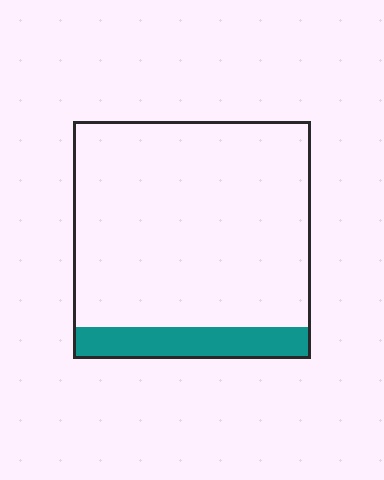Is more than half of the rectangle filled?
No.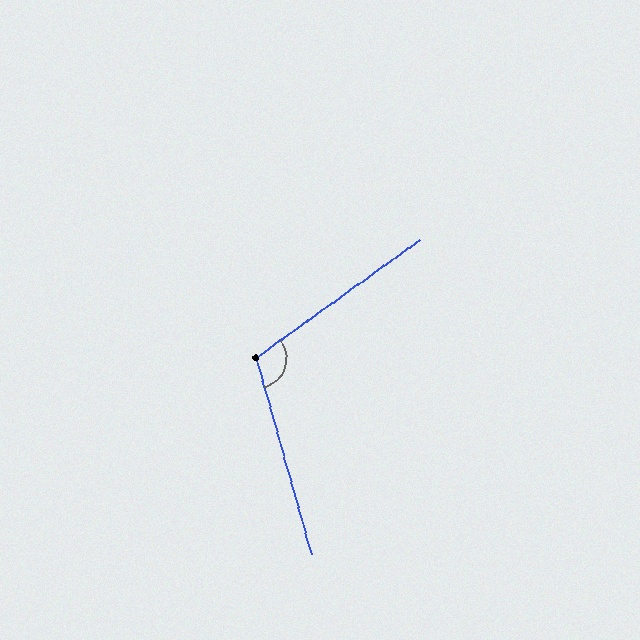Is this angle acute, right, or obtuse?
It is obtuse.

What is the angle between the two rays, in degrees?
Approximately 110 degrees.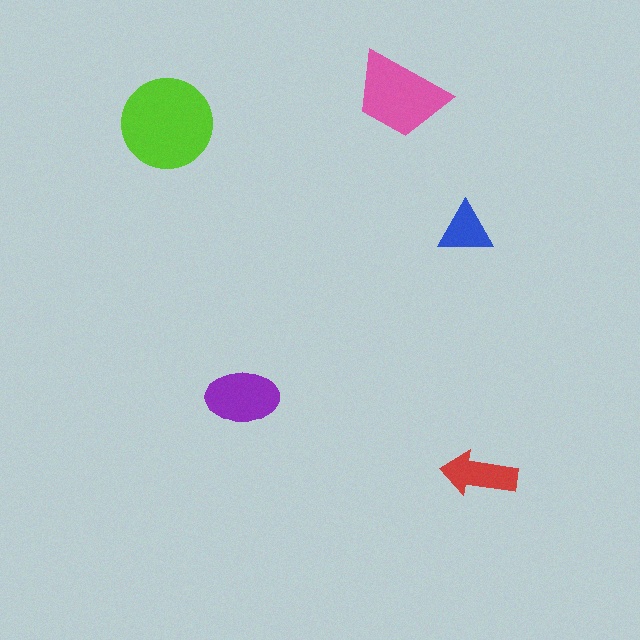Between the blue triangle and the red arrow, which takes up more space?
The red arrow.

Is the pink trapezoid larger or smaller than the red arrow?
Larger.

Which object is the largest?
The lime circle.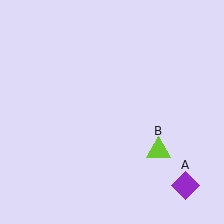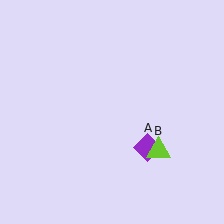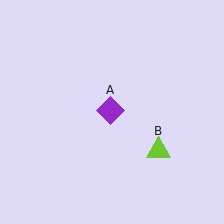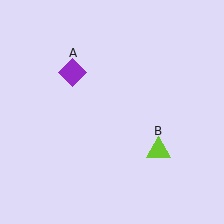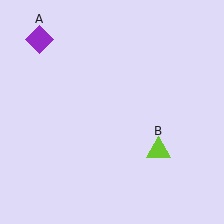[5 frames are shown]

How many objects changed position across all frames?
1 object changed position: purple diamond (object A).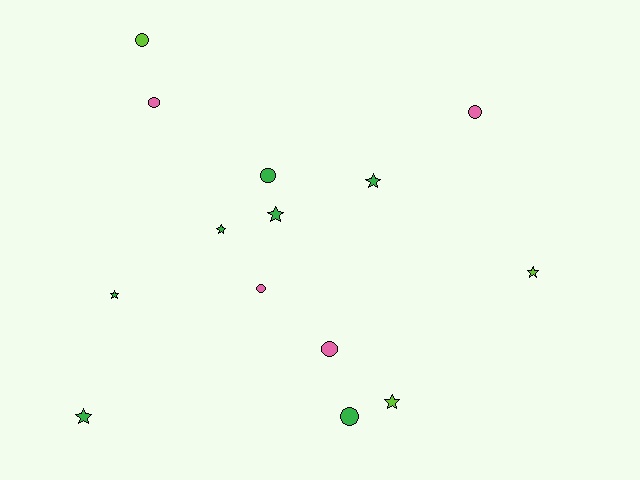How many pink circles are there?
There are 4 pink circles.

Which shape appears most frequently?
Circle, with 7 objects.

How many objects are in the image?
There are 14 objects.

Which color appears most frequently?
Green, with 7 objects.